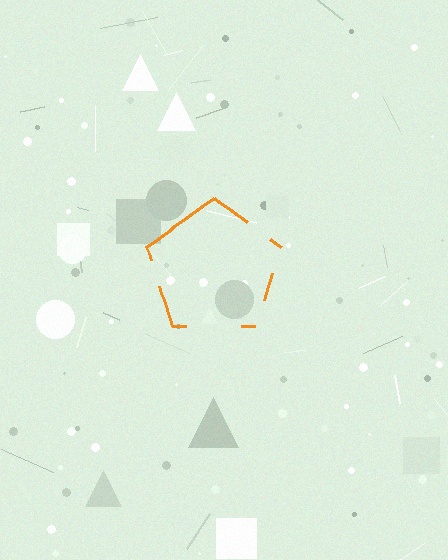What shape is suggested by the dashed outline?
The dashed outline suggests a pentagon.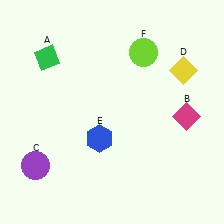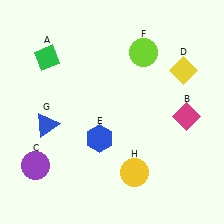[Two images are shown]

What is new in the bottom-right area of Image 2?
A yellow circle (H) was added in the bottom-right area of Image 2.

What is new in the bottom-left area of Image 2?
A blue triangle (G) was added in the bottom-left area of Image 2.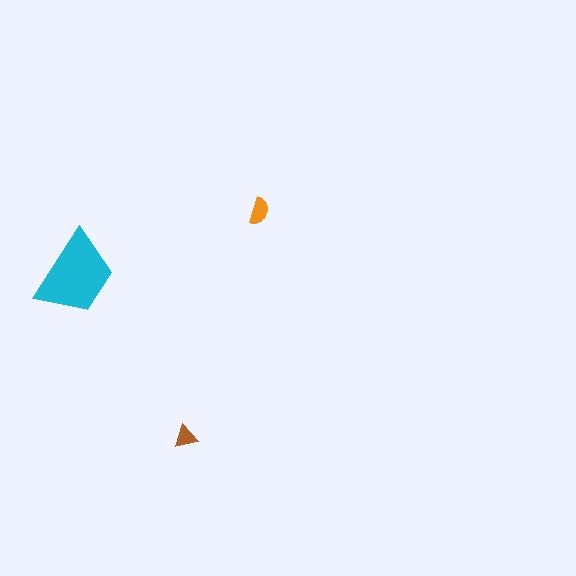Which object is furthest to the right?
The orange semicircle is rightmost.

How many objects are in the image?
There are 3 objects in the image.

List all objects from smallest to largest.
The brown triangle, the orange semicircle, the cyan trapezoid.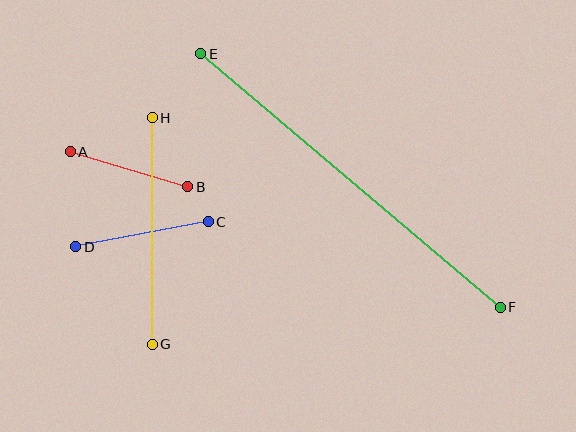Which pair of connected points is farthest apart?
Points E and F are farthest apart.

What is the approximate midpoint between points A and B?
The midpoint is at approximately (129, 169) pixels.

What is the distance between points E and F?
The distance is approximately 392 pixels.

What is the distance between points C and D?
The distance is approximately 135 pixels.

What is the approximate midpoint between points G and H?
The midpoint is at approximately (152, 231) pixels.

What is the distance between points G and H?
The distance is approximately 227 pixels.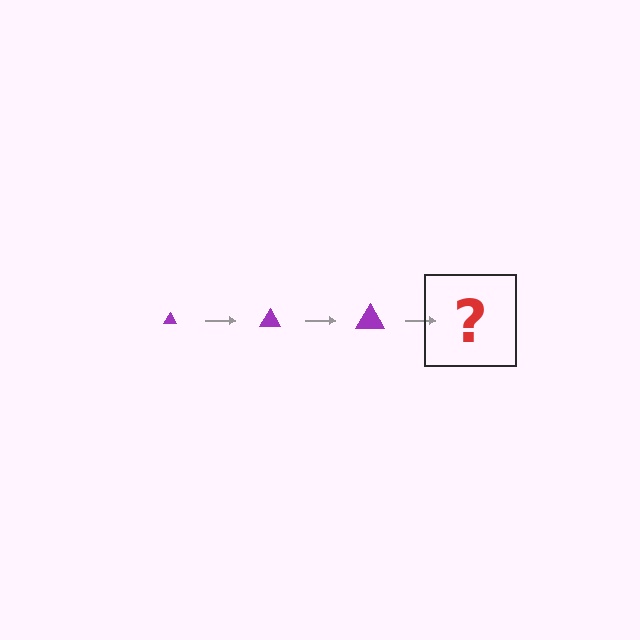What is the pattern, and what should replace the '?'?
The pattern is that the triangle gets progressively larger each step. The '?' should be a purple triangle, larger than the previous one.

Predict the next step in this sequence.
The next step is a purple triangle, larger than the previous one.